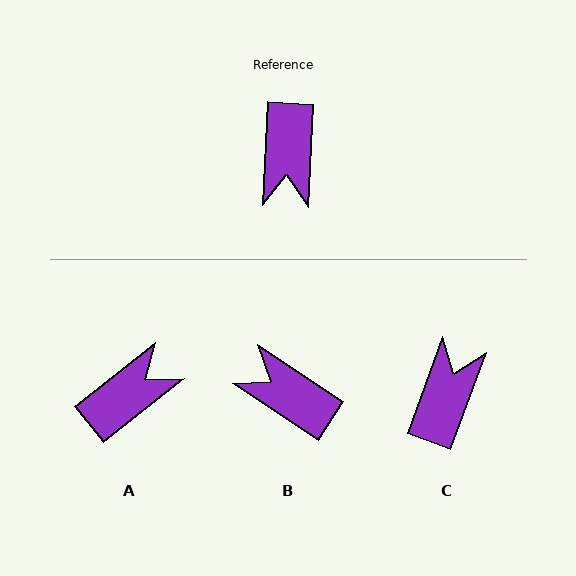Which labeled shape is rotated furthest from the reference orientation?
C, about 163 degrees away.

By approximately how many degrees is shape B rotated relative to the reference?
Approximately 121 degrees clockwise.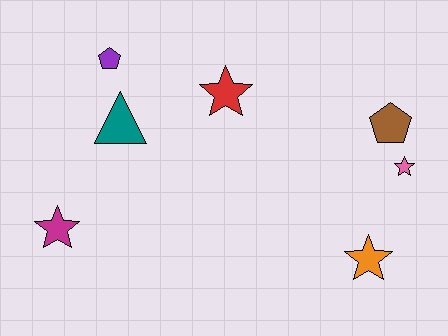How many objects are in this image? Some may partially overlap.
There are 7 objects.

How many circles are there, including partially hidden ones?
There are no circles.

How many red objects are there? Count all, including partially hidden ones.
There is 1 red object.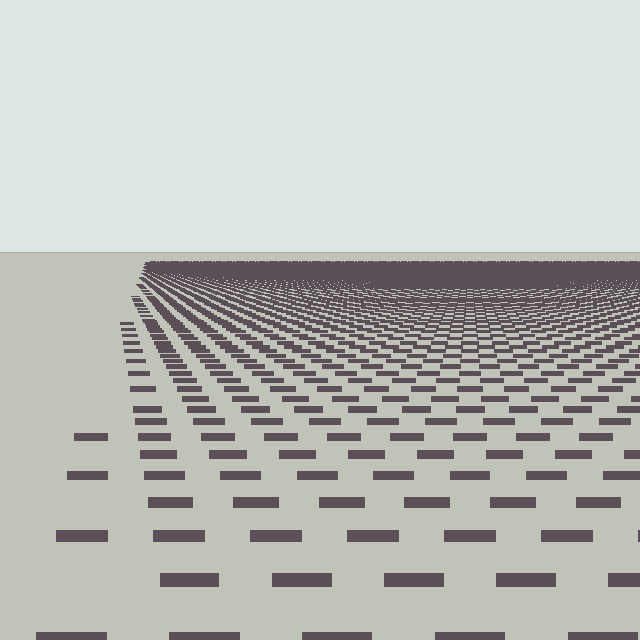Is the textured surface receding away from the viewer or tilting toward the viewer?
The surface is receding away from the viewer. Texture elements get smaller and denser toward the top.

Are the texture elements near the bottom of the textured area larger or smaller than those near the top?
Larger. Near the bottom, elements are closer to the viewer and appear at a bigger on-screen size.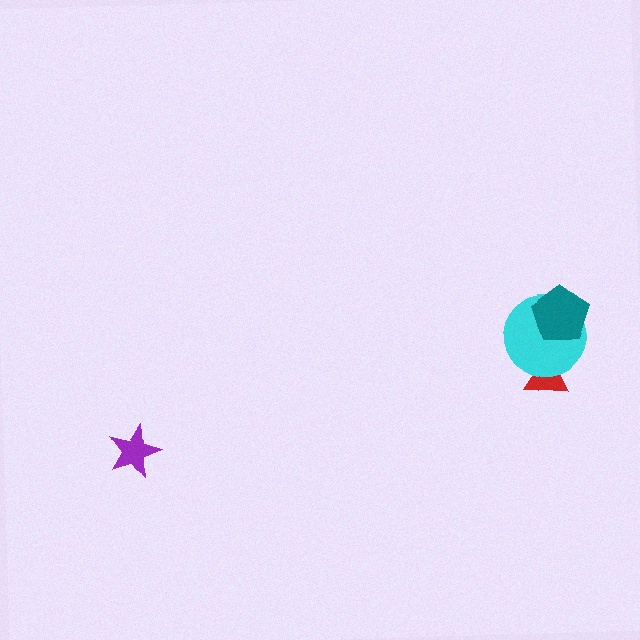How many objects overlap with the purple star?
0 objects overlap with the purple star.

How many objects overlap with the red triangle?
1 object overlaps with the red triangle.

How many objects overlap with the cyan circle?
2 objects overlap with the cyan circle.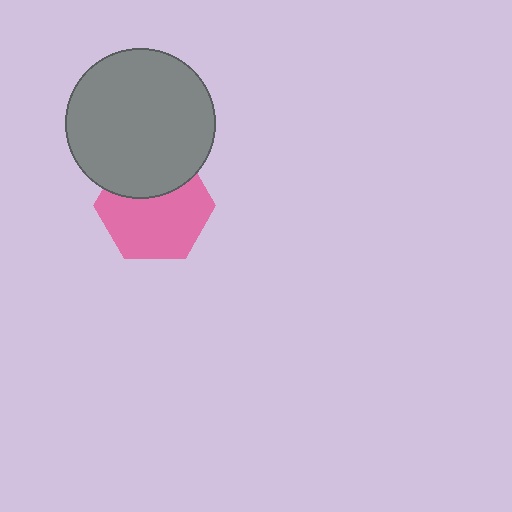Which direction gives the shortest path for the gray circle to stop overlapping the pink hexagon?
Moving up gives the shortest separation.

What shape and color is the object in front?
The object in front is a gray circle.